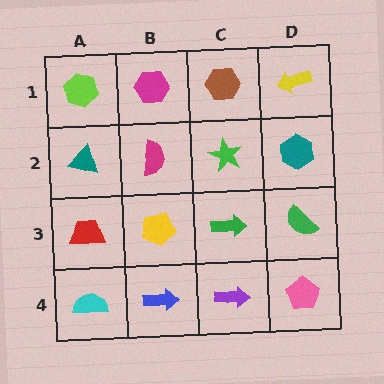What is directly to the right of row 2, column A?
A magenta semicircle.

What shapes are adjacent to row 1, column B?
A magenta semicircle (row 2, column B), a lime hexagon (row 1, column A), a brown hexagon (row 1, column C).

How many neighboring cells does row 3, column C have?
4.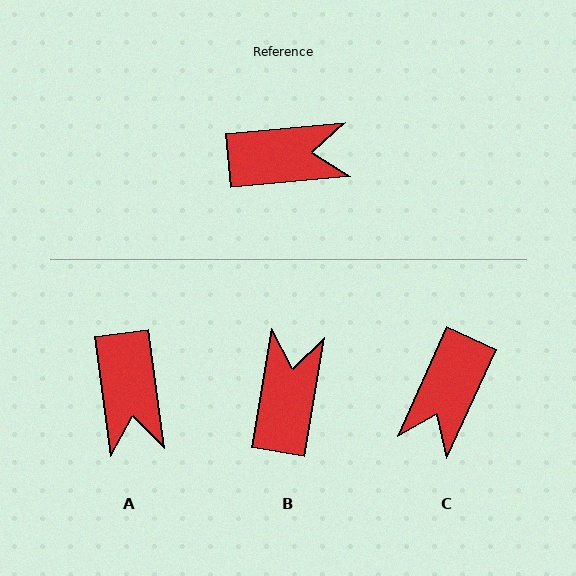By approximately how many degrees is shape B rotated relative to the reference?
Approximately 75 degrees counter-clockwise.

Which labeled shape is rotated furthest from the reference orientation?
C, about 119 degrees away.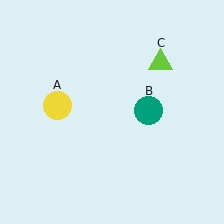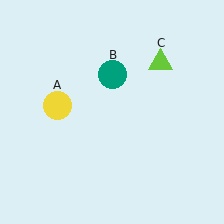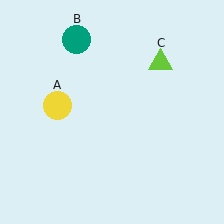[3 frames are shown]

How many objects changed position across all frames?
1 object changed position: teal circle (object B).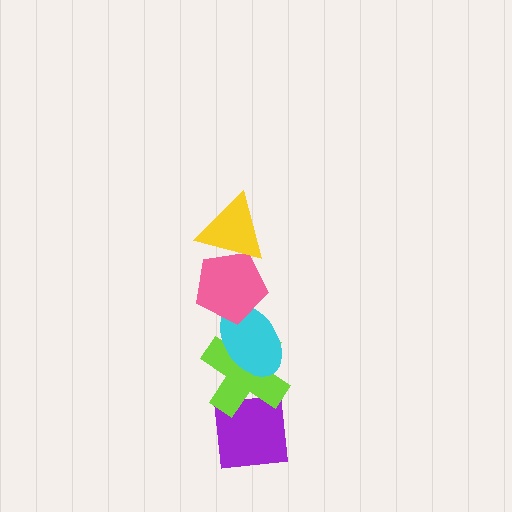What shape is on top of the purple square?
The lime cross is on top of the purple square.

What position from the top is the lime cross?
The lime cross is 4th from the top.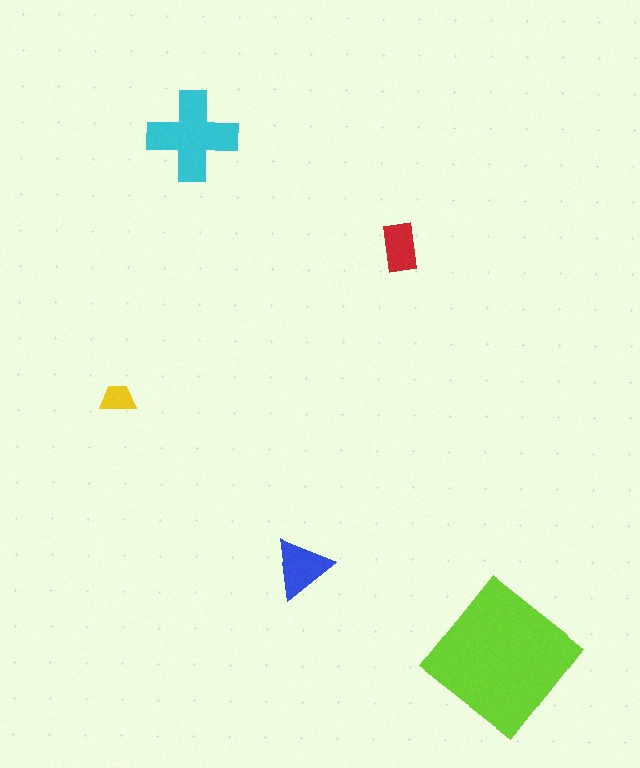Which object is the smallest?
The yellow trapezoid.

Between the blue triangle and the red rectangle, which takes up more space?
The blue triangle.